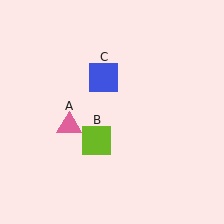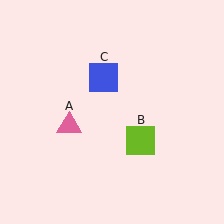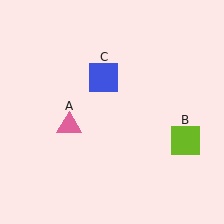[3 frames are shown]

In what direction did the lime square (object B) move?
The lime square (object B) moved right.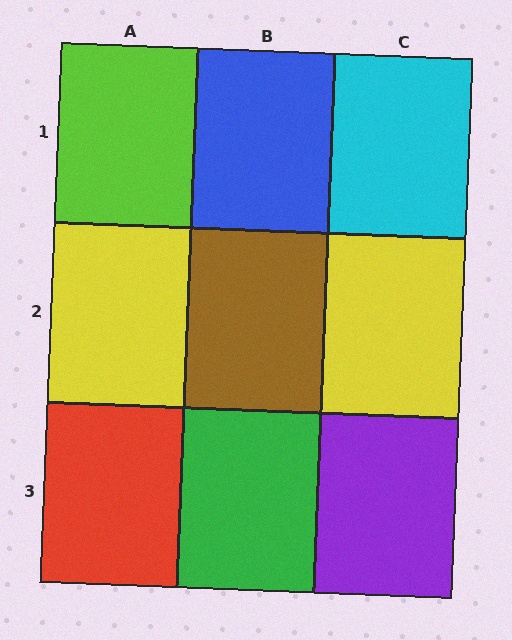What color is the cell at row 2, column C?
Yellow.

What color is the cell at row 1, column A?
Lime.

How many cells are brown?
1 cell is brown.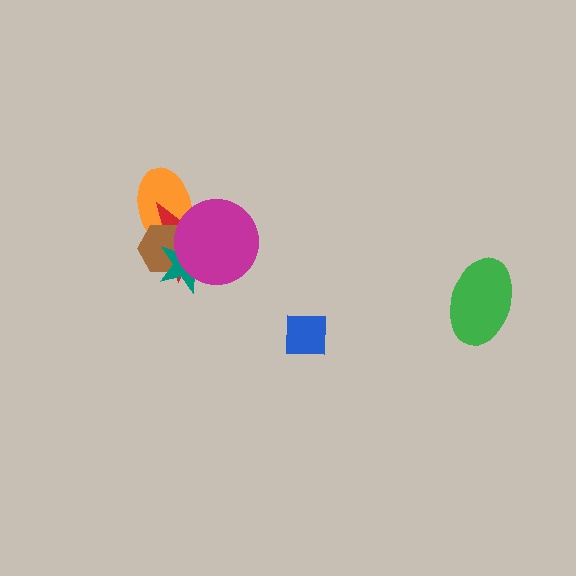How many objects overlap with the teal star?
4 objects overlap with the teal star.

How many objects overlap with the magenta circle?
4 objects overlap with the magenta circle.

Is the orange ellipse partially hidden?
Yes, it is partially covered by another shape.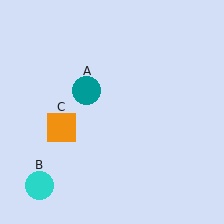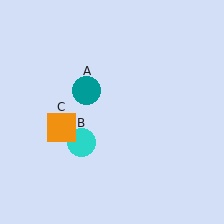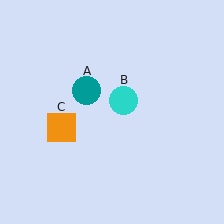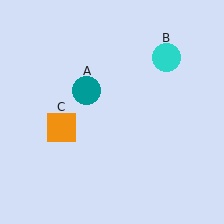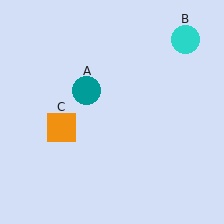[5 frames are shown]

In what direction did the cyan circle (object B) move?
The cyan circle (object B) moved up and to the right.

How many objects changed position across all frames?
1 object changed position: cyan circle (object B).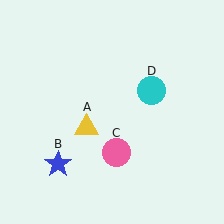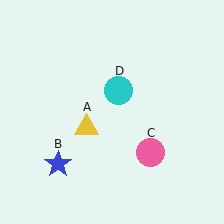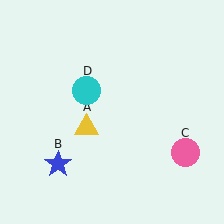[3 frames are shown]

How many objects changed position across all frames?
2 objects changed position: pink circle (object C), cyan circle (object D).